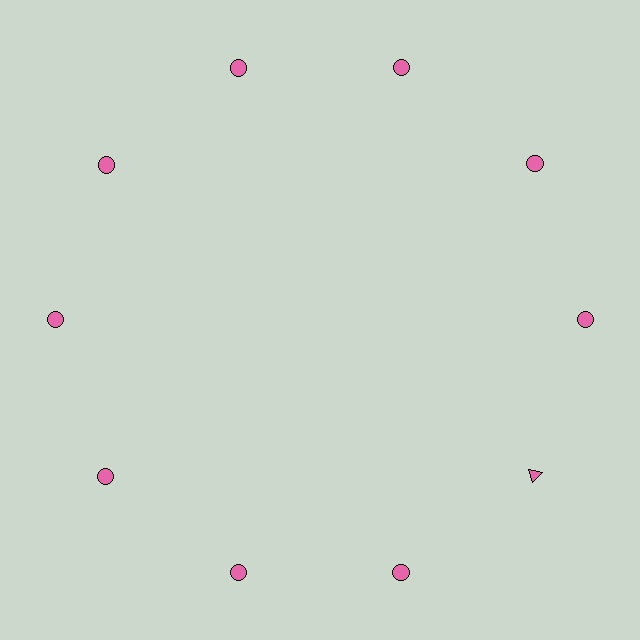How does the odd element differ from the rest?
It has a different shape: triangle instead of circle.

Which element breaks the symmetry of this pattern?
The pink triangle at roughly the 4 o'clock position breaks the symmetry. All other shapes are pink circles.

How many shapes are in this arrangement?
There are 10 shapes arranged in a ring pattern.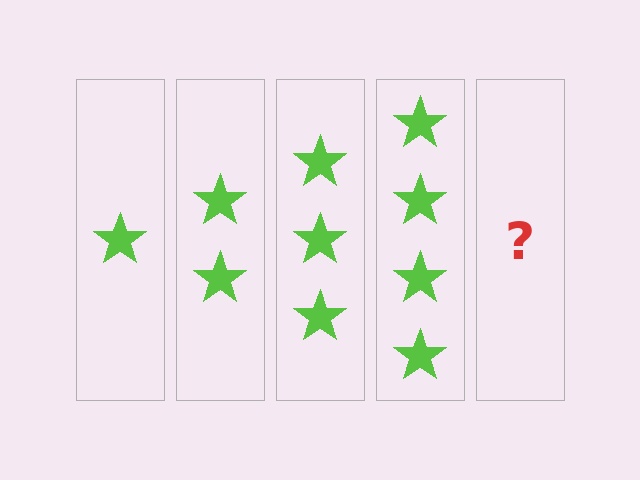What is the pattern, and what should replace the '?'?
The pattern is that each step adds one more star. The '?' should be 5 stars.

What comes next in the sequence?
The next element should be 5 stars.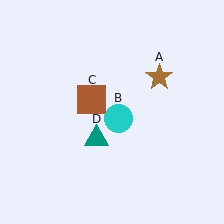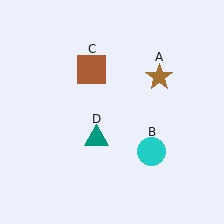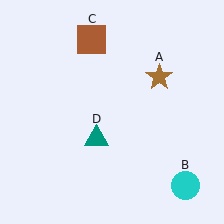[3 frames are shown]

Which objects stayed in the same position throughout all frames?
Brown star (object A) and teal triangle (object D) remained stationary.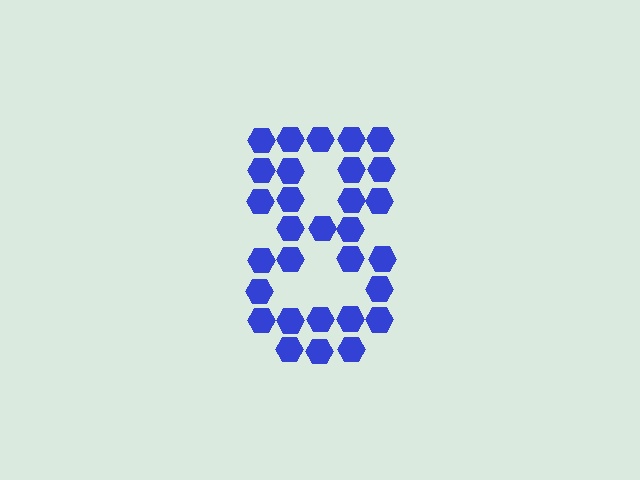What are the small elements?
The small elements are hexagons.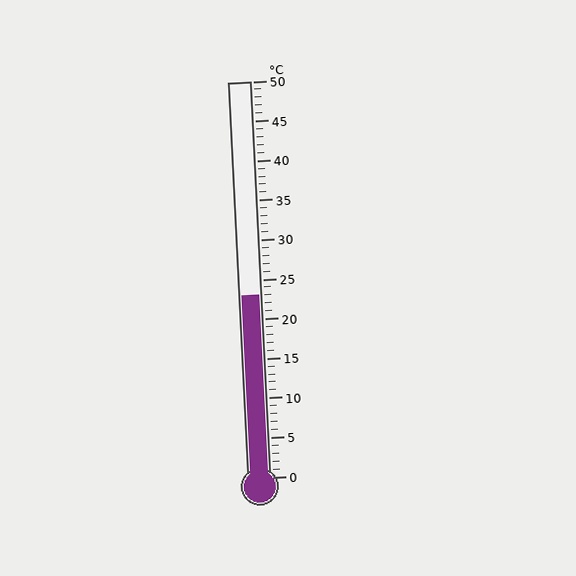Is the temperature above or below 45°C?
The temperature is below 45°C.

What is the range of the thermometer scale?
The thermometer scale ranges from 0°C to 50°C.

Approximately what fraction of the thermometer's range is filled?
The thermometer is filled to approximately 45% of its range.